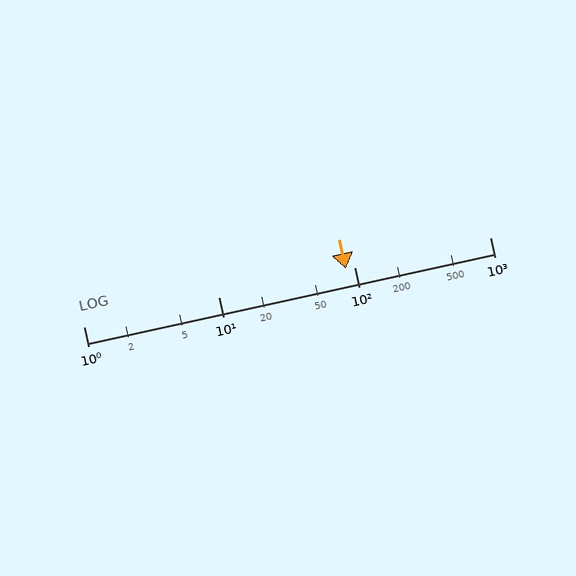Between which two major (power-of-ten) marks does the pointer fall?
The pointer is between 10 and 100.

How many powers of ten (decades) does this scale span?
The scale spans 3 decades, from 1 to 1000.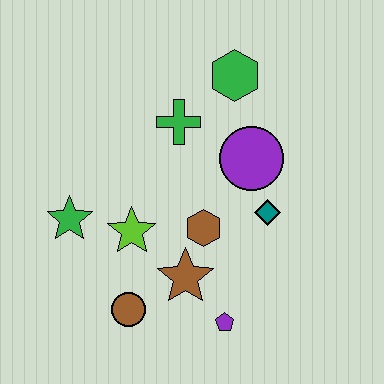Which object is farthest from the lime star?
The green hexagon is farthest from the lime star.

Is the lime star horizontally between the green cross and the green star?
Yes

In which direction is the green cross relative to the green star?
The green cross is to the right of the green star.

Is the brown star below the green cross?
Yes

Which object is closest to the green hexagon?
The green cross is closest to the green hexagon.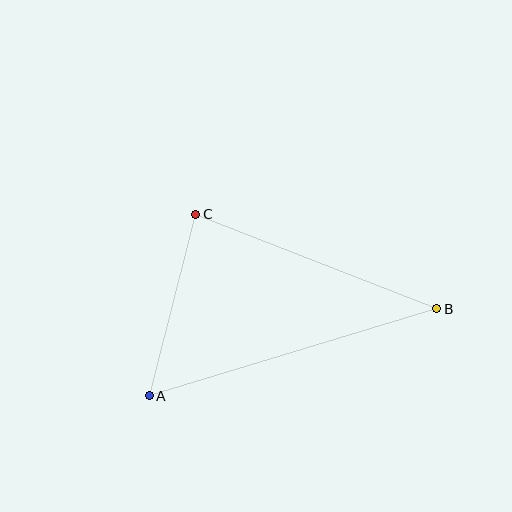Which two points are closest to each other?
Points A and C are closest to each other.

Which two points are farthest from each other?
Points A and B are farthest from each other.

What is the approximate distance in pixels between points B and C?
The distance between B and C is approximately 259 pixels.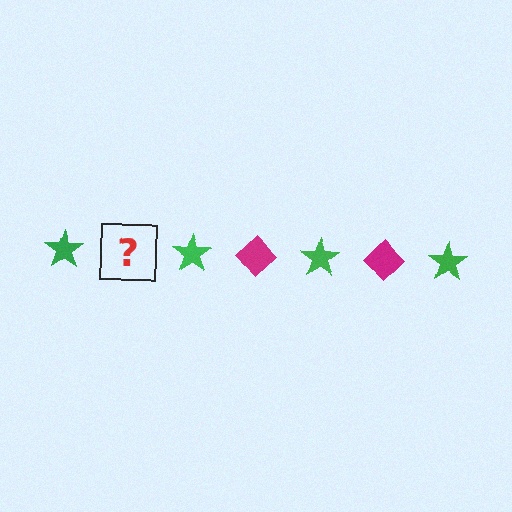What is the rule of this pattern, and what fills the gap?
The rule is that the pattern alternates between green star and magenta diamond. The gap should be filled with a magenta diamond.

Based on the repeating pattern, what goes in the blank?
The blank should be a magenta diamond.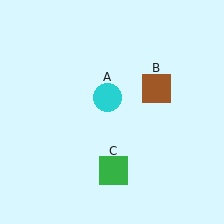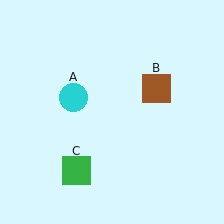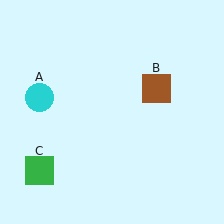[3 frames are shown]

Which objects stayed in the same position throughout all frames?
Brown square (object B) remained stationary.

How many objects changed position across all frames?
2 objects changed position: cyan circle (object A), green square (object C).